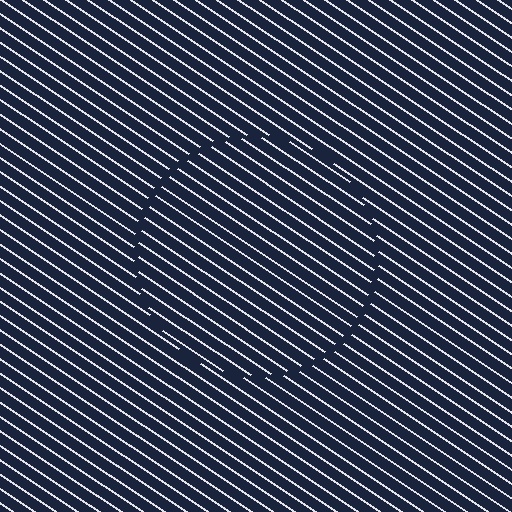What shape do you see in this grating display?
An illusory circle. The interior of the shape contains the same grating, shifted by half a period — the contour is defined by the phase discontinuity where line-ends from the inner and outer gratings abut.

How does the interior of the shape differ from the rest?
The interior of the shape contains the same grating, shifted by half a period — the contour is defined by the phase discontinuity where line-ends from the inner and outer gratings abut.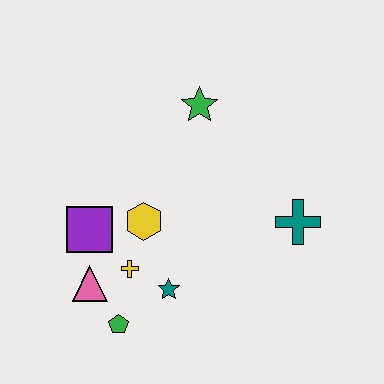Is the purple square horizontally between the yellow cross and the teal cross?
No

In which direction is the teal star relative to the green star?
The teal star is below the green star.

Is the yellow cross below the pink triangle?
No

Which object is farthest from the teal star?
The green star is farthest from the teal star.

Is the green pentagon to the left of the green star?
Yes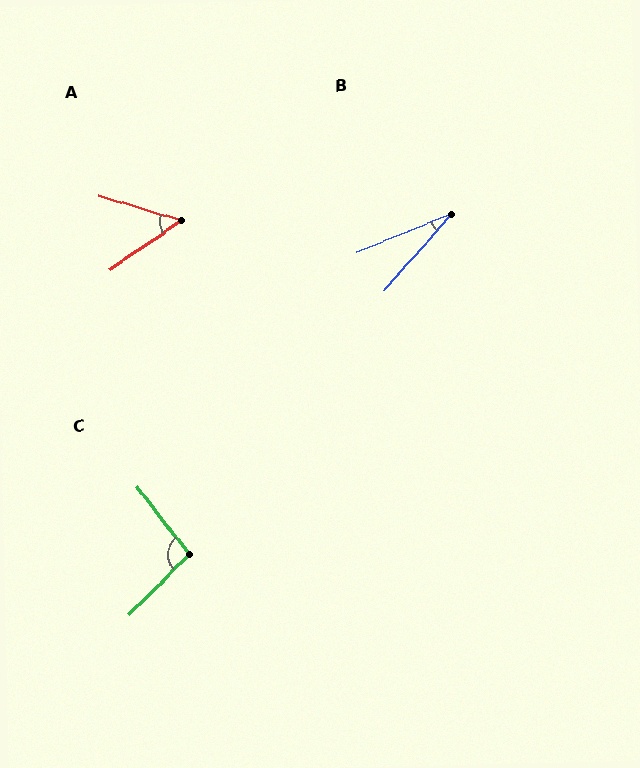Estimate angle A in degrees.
Approximately 51 degrees.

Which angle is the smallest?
B, at approximately 26 degrees.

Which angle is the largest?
C, at approximately 98 degrees.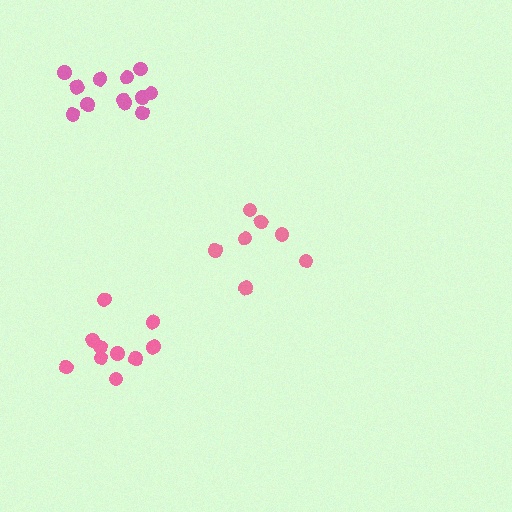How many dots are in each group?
Group 1: 12 dots, Group 2: 7 dots, Group 3: 10 dots (29 total).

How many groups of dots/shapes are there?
There are 3 groups.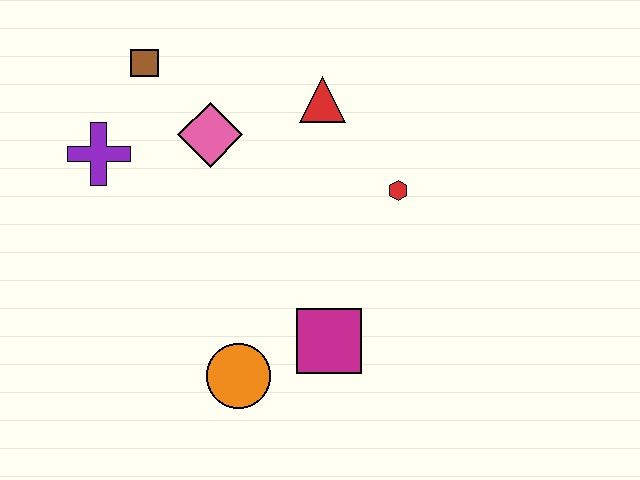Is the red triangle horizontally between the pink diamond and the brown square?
No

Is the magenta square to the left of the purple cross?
No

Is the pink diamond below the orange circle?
No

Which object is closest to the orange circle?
The magenta square is closest to the orange circle.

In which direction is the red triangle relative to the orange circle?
The red triangle is above the orange circle.